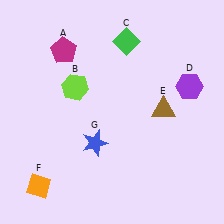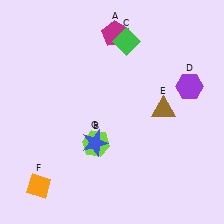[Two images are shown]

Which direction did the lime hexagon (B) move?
The lime hexagon (B) moved down.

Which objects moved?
The objects that moved are: the magenta pentagon (A), the lime hexagon (B).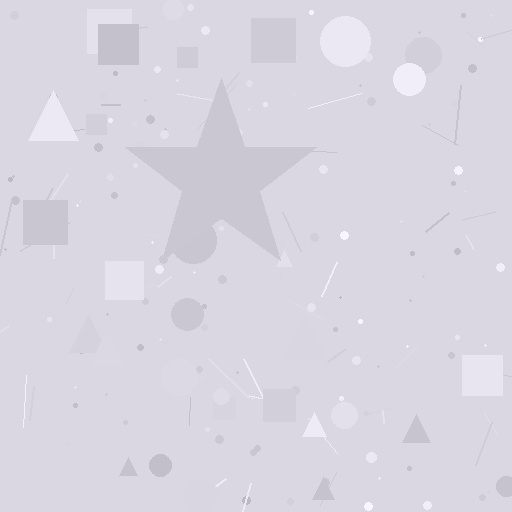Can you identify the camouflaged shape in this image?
The camouflaged shape is a star.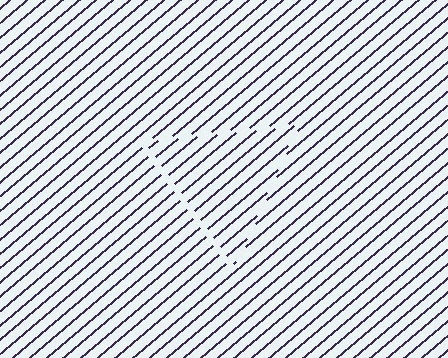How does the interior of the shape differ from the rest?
The interior of the shape contains the same grating, shifted by half a period — the contour is defined by the phase discontinuity where line-ends from the inner and outer gratings abut.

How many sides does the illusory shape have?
3 sides — the line-ends trace a triangle.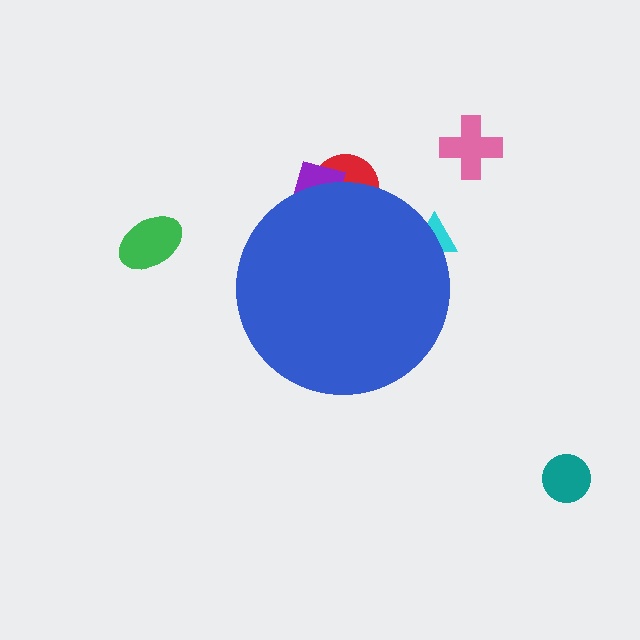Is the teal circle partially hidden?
No, the teal circle is fully visible.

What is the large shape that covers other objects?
A blue circle.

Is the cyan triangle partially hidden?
Yes, the cyan triangle is partially hidden behind the blue circle.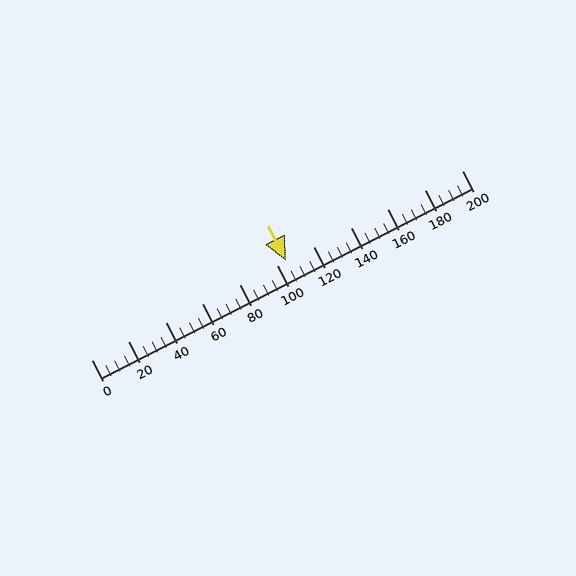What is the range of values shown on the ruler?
The ruler shows values from 0 to 200.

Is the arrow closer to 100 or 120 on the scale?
The arrow is closer to 100.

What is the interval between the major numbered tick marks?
The major tick marks are spaced 20 units apart.